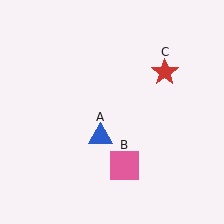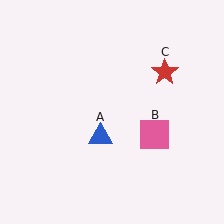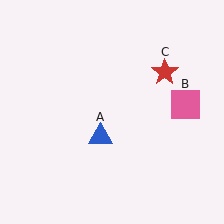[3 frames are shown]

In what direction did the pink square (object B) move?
The pink square (object B) moved up and to the right.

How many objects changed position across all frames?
1 object changed position: pink square (object B).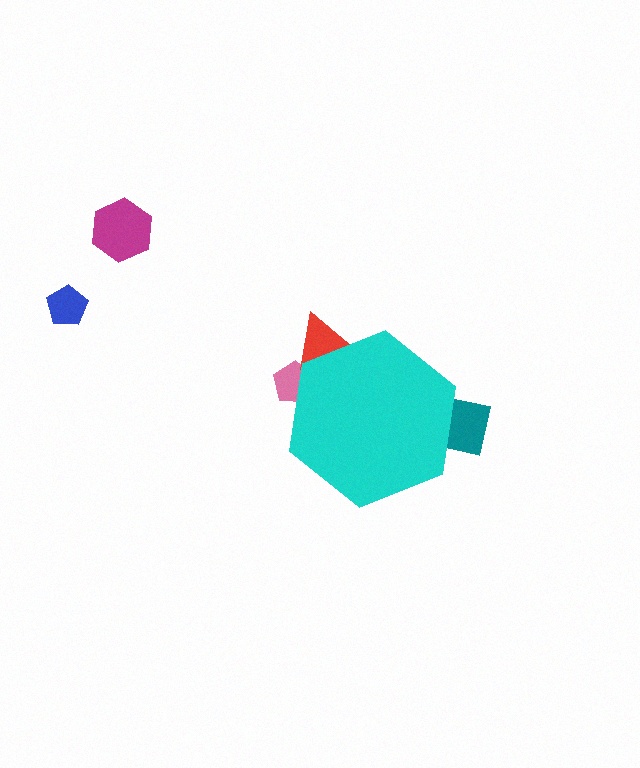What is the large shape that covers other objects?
A cyan hexagon.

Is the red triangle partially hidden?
Yes, the red triangle is partially hidden behind the cyan hexagon.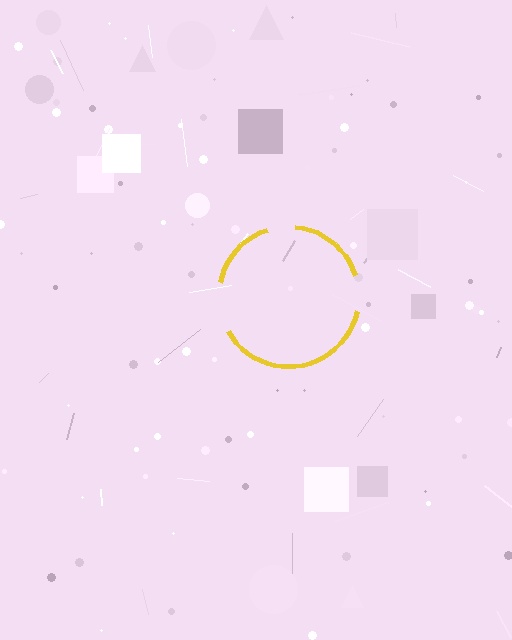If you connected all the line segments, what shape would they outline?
They would outline a circle.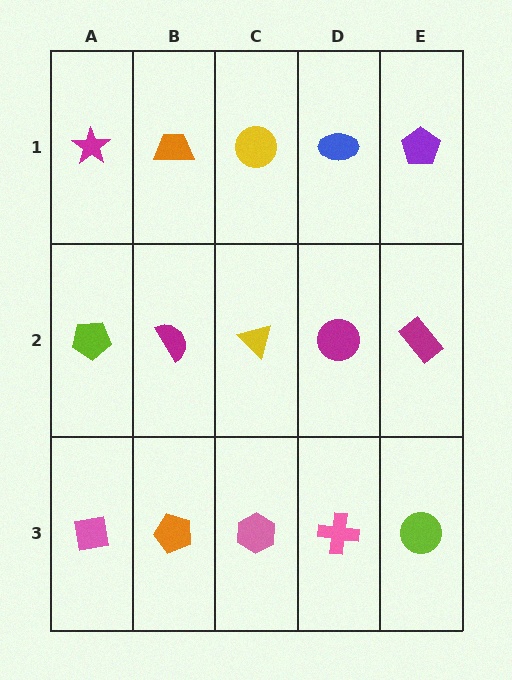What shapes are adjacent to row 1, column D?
A magenta circle (row 2, column D), a yellow circle (row 1, column C), a purple pentagon (row 1, column E).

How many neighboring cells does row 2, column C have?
4.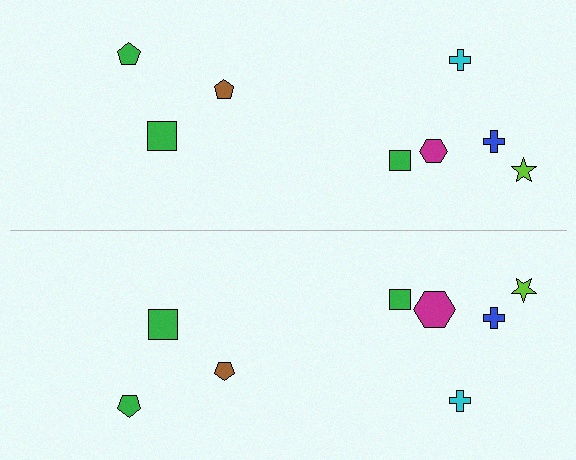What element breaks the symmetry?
The magenta hexagon on the bottom side has a different size than its mirror counterpart.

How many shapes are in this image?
There are 16 shapes in this image.